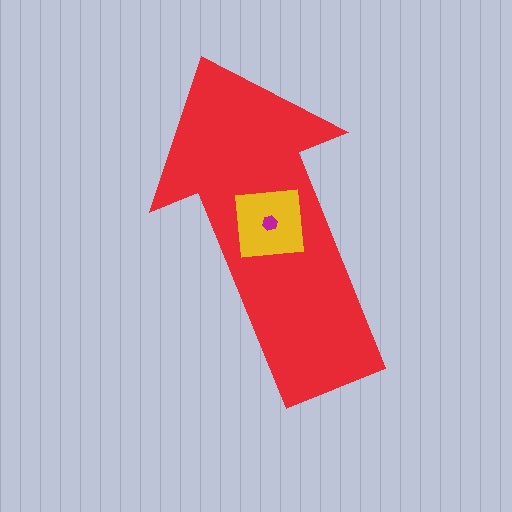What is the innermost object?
The magenta hexagon.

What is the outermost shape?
The red arrow.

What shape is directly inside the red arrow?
The yellow square.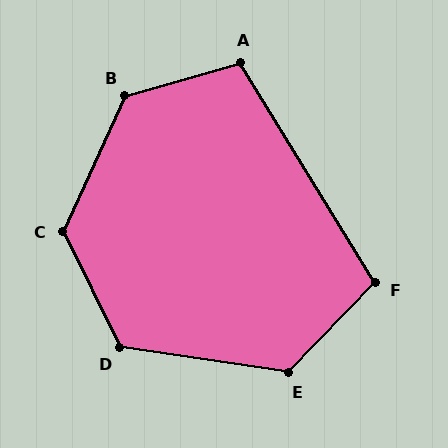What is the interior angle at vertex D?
Approximately 125 degrees (obtuse).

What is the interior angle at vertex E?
Approximately 126 degrees (obtuse).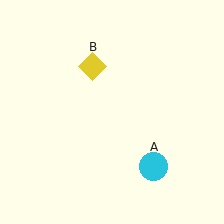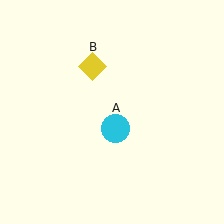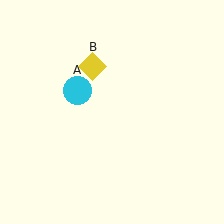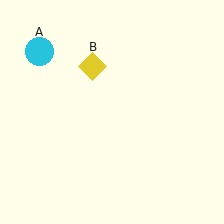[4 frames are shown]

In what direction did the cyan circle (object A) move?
The cyan circle (object A) moved up and to the left.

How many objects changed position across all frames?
1 object changed position: cyan circle (object A).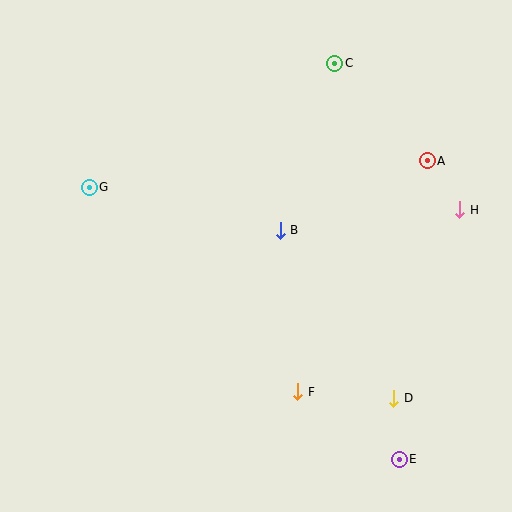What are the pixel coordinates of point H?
Point H is at (460, 210).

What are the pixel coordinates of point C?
Point C is at (335, 63).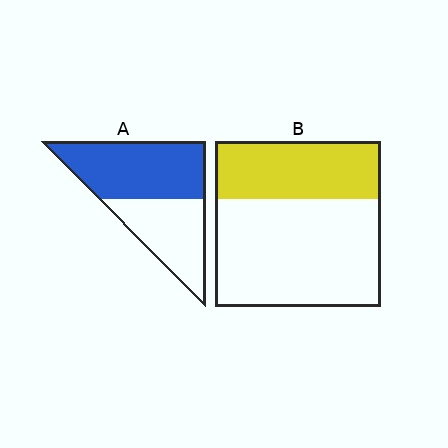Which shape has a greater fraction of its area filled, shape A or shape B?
Shape A.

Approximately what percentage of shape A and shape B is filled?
A is approximately 55% and B is approximately 35%.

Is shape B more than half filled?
No.